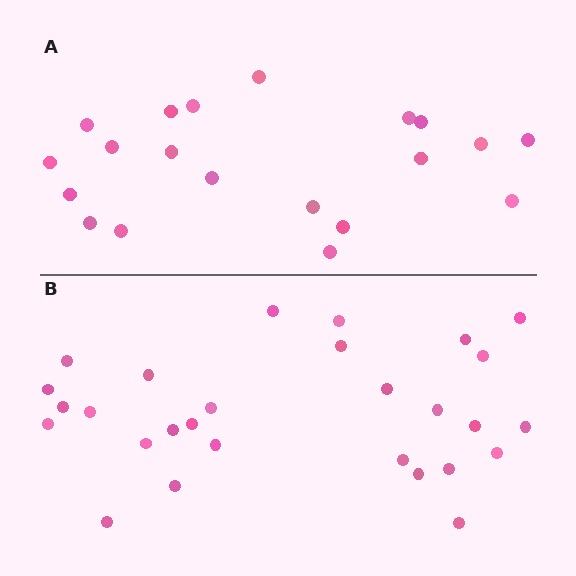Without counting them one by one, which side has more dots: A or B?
Region B (the bottom region) has more dots.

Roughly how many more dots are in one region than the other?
Region B has roughly 8 or so more dots than region A.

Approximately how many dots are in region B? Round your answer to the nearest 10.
About 30 dots. (The exact count is 28, which rounds to 30.)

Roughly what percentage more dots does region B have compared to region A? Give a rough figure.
About 40% more.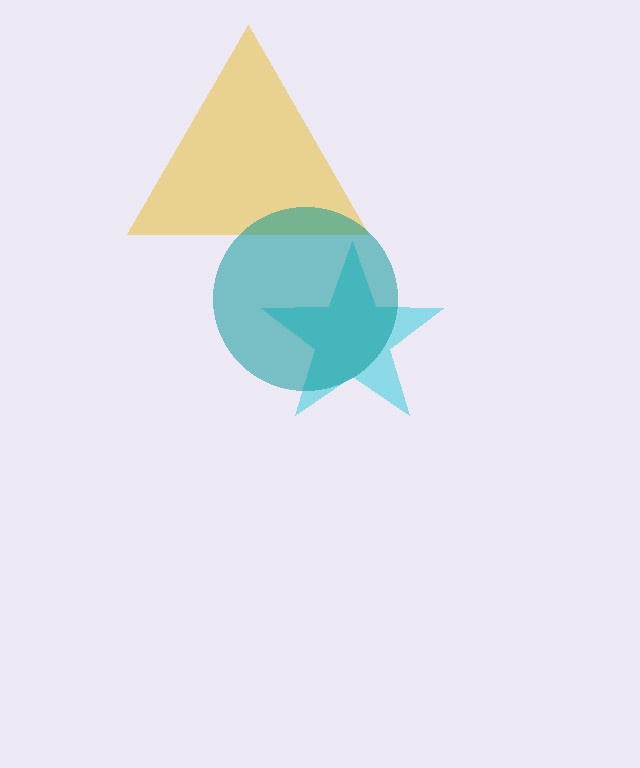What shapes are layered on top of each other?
The layered shapes are: a yellow triangle, a cyan star, a teal circle.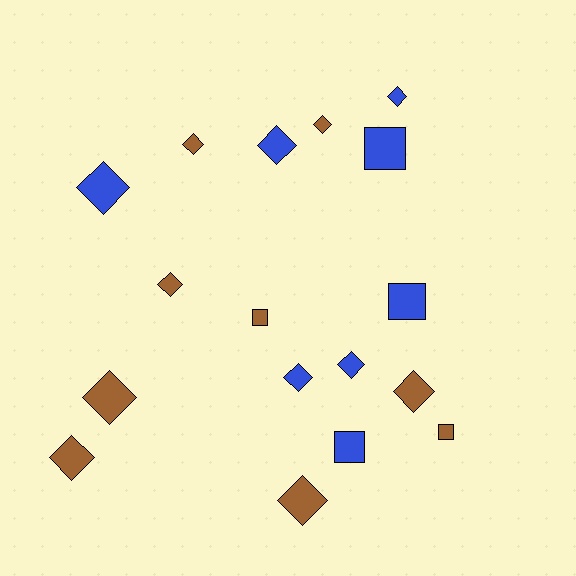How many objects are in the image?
There are 17 objects.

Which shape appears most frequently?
Diamond, with 12 objects.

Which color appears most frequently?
Brown, with 9 objects.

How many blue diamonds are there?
There are 5 blue diamonds.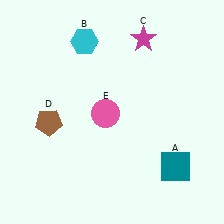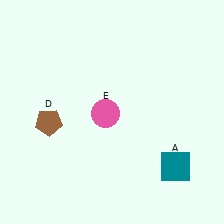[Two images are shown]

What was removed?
The cyan hexagon (B), the magenta star (C) were removed in Image 2.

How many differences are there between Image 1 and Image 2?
There are 2 differences between the two images.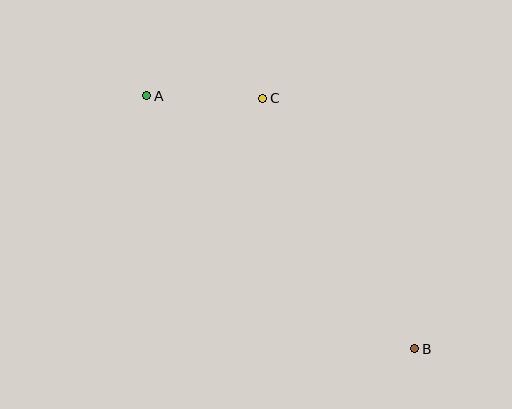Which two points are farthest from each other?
Points A and B are farthest from each other.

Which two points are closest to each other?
Points A and C are closest to each other.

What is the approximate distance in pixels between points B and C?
The distance between B and C is approximately 293 pixels.